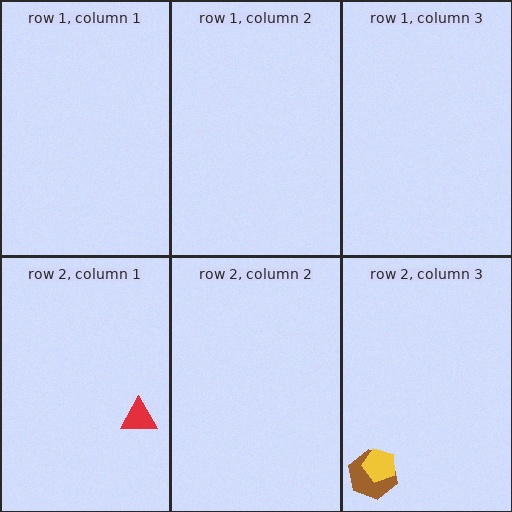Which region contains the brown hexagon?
The row 2, column 3 region.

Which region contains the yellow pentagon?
The row 2, column 3 region.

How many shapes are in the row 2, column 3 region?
2.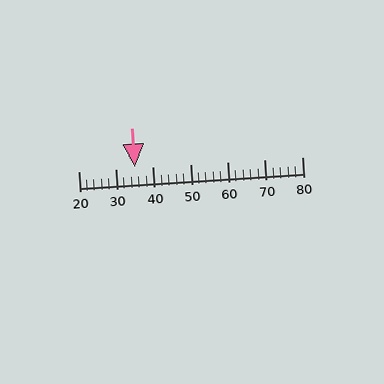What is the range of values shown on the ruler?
The ruler shows values from 20 to 80.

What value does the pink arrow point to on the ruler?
The pink arrow points to approximately 35.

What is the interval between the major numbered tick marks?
The major tick marks are spaced 10 units apart.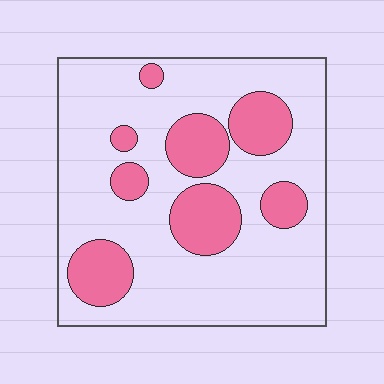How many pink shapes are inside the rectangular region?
8.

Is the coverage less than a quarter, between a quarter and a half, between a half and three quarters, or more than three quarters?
Between a quarter and a half.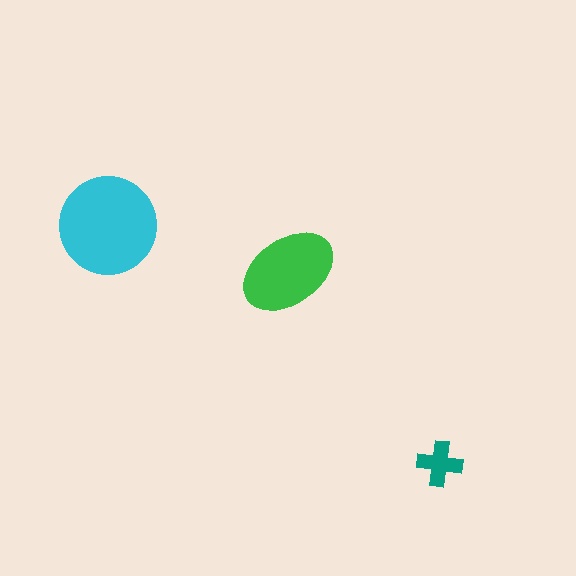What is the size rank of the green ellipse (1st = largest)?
2nd.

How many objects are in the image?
There are 3 objects in the image.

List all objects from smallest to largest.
The teal cross, the green ellipse, the cyan circle.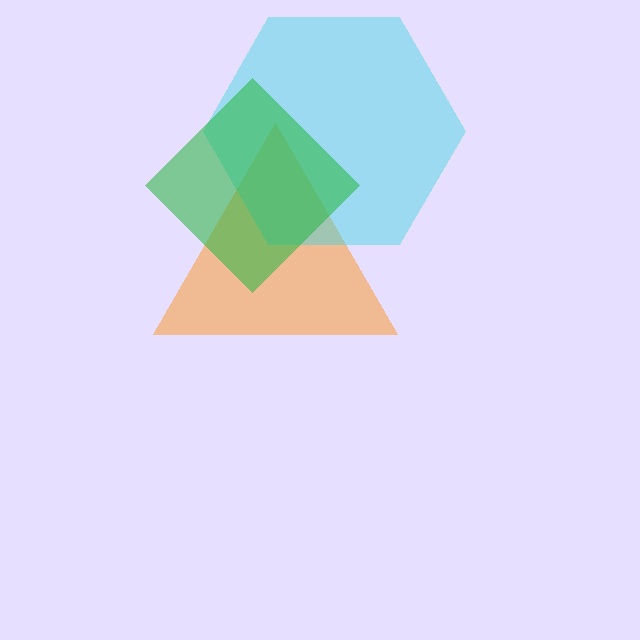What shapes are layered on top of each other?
The layered shapes are: an orange triangle, a cyan hexagon, a green diamond.